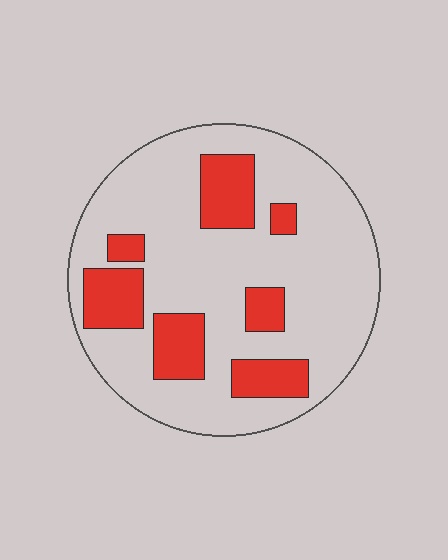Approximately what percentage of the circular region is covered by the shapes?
Approximately 25%.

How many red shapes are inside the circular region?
7.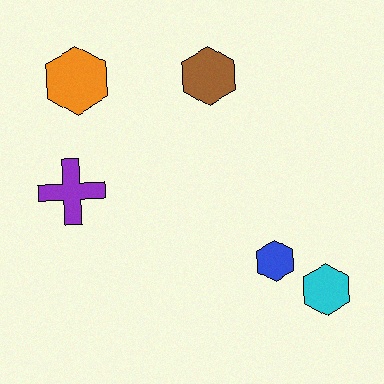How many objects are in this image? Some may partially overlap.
There are 5 objects.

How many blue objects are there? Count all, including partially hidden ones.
There is 1 blue object.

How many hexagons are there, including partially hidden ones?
There are 4 hexagons.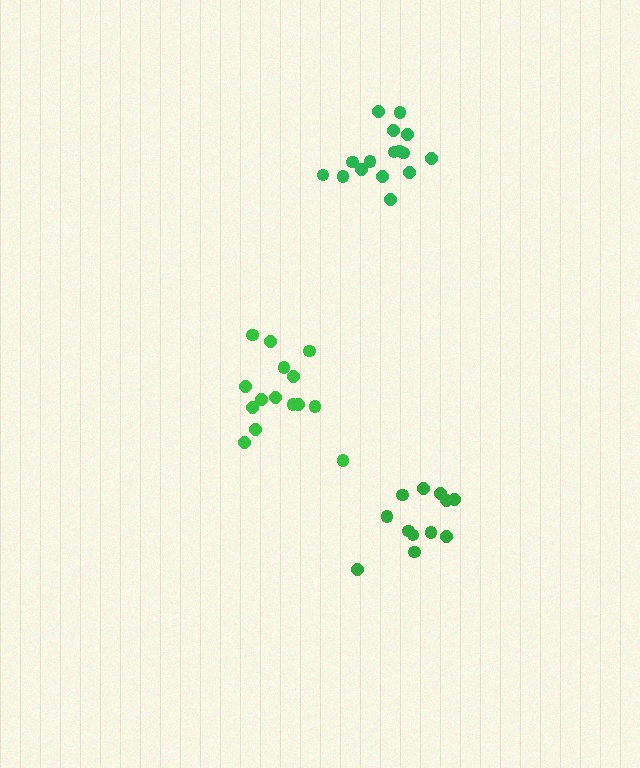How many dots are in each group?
Group 1: 15 dots, Group 2: 12 dots, Group 3: 16 dots (43 total).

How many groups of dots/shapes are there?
There are 3 groups.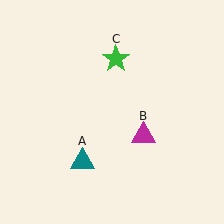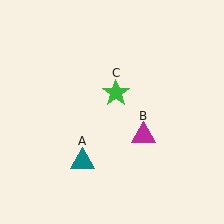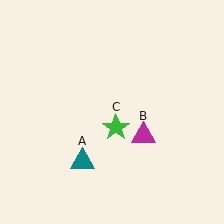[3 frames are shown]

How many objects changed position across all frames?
1 object changed position: green star (object C).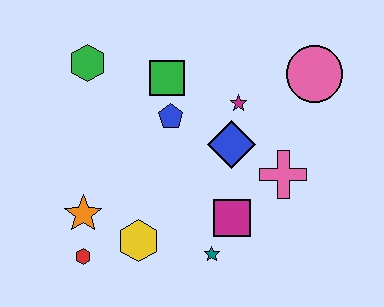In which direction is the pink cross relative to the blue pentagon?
The pink cross is to the right of the blue pentagon.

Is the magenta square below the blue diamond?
Yes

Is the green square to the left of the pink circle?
Yes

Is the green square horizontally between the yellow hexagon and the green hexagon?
No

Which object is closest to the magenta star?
The blue diamond is closest to the magenta star.